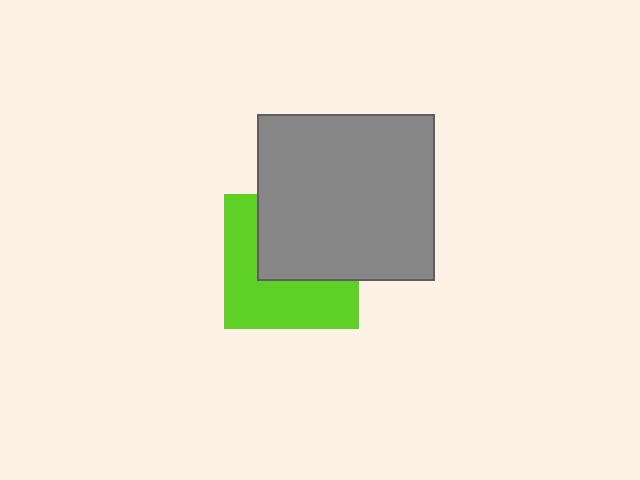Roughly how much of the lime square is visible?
About half of it is visible (roughly 51%).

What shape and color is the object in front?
The object in front is a gray rectangle.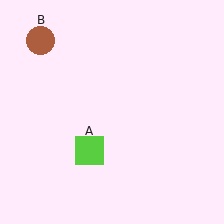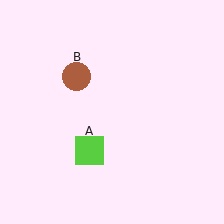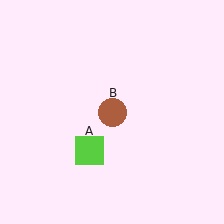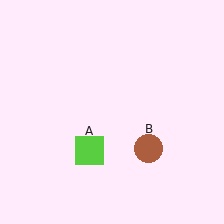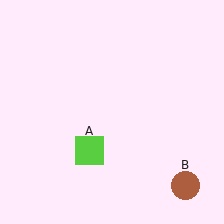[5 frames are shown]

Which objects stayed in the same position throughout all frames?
Lime square (object A) remained stationary.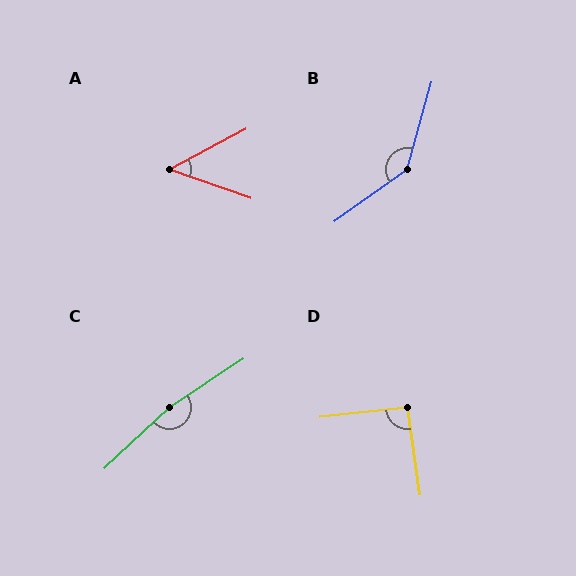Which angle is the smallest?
A, at approximately 47 degrees.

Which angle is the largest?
C, at approximately 170 degrees.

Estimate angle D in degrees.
Approximately 92 degrees.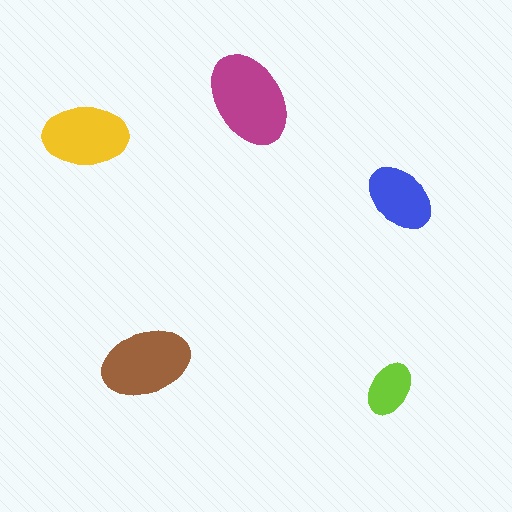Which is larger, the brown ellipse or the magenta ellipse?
The magenta one.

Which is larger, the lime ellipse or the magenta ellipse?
The magenta one.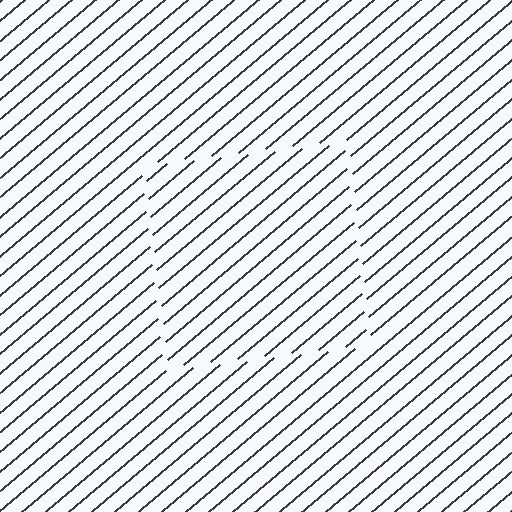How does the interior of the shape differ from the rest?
The interior of the shape contains the same grating, shifted by half a period — the contour is defined by the phase discontinuity where line-ends from the inner and outer gratings abut.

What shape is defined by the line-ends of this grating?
An illusory square. The interior of the shape contains the same grating, shifted by half a period — the contour is defined by the phase discontinuity where line-ends from the inner and outer gratings abut.